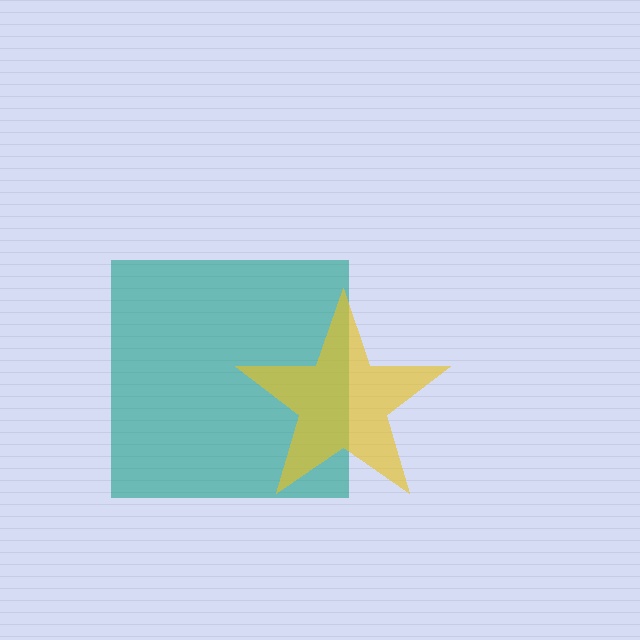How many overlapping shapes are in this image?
There are 2 overlapping shapes in the image.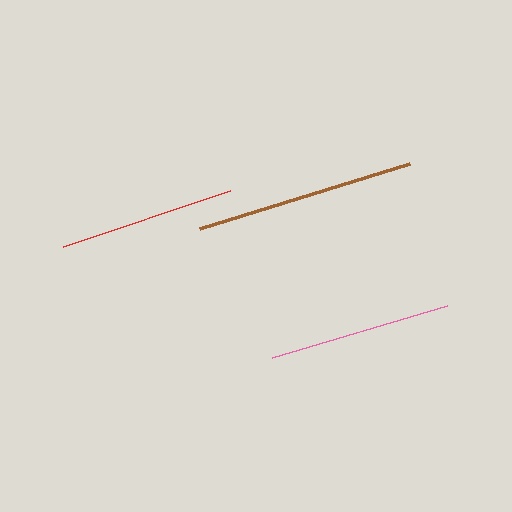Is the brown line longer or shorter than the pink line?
The brown line is longer than the pink line.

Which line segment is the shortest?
The red line is the shortest at approximately 176 pixels.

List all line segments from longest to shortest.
From longest to shortest: brown, pink, red.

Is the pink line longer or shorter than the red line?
The pink line is longer than the red line.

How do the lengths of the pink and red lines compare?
The pink and red lines are approximately the same length.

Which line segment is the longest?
The brown line is the longest at approximately 220 pixels.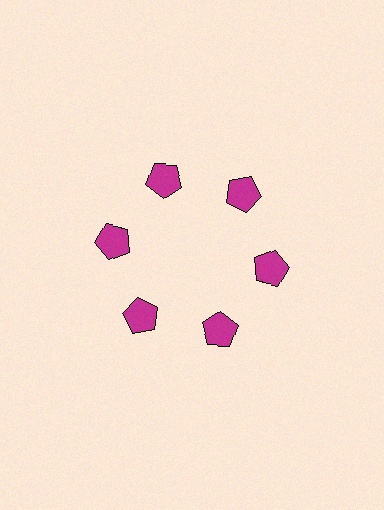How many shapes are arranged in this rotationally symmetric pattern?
There are 6 shapes, arranged in 6 groups of 1.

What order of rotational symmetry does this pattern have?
This pattern has 6-fold rotational symmetry.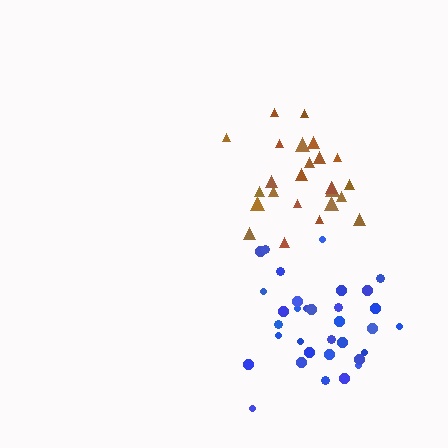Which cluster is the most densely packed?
Brown.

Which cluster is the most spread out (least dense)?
Blue.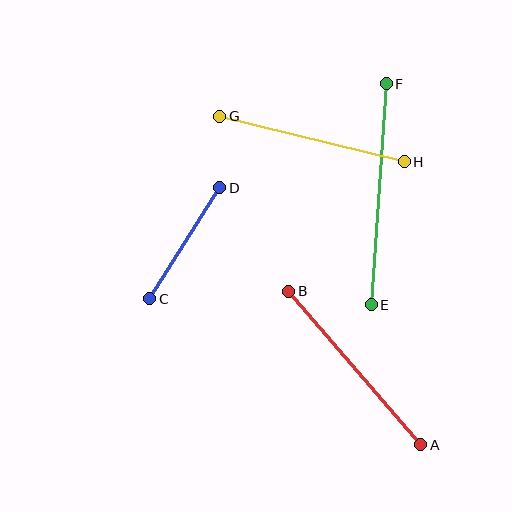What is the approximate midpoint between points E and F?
The midpoint is at approximately (379, 194) pixels.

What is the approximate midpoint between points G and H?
The midpoint is at approximately (312, 139) pixels.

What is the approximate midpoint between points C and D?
The midpoint is at approximately (185, 243) pixels.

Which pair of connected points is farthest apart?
Points E and F are farthest apart.